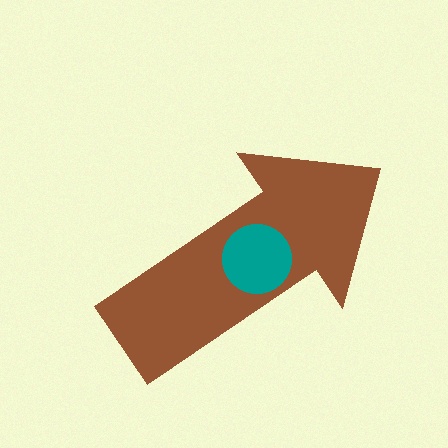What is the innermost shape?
The teal circle.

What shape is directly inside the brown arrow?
The teal circle.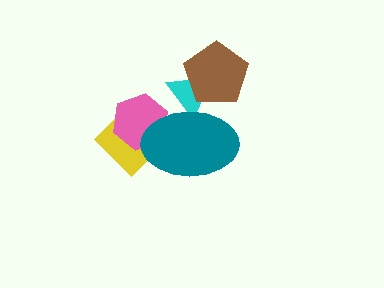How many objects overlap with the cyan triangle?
2 objects overlap with the cyan triangle.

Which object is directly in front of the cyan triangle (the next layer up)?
The brown pentagon is directly in front of the cyan triangle.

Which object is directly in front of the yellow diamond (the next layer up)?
The pink hexagon is directly in front of the yellow diamond.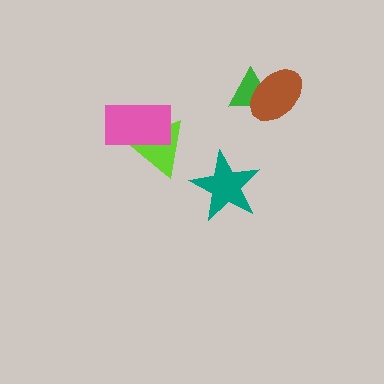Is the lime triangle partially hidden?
Yes, it is partially covered by another shape.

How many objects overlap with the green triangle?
1 object overlaps with the green triangle.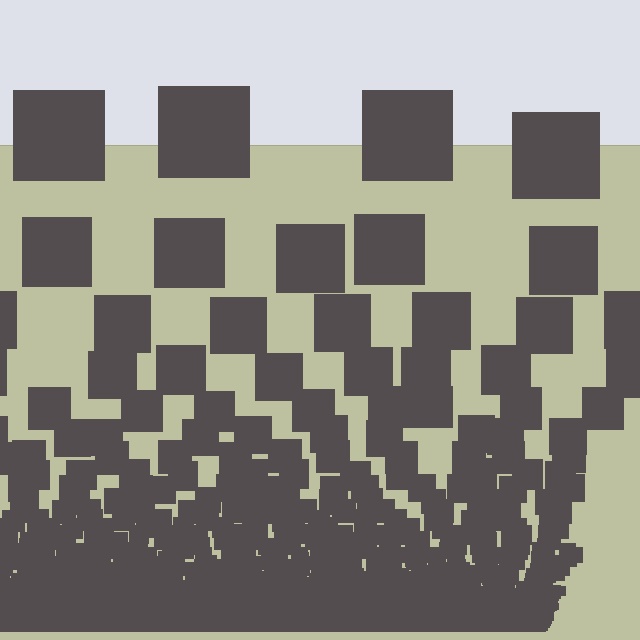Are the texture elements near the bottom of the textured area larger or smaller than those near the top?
Smaller. The gradient is inverted — elements near the bottom are smaller and denser.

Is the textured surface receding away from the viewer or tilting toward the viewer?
The surface appears to tilt toward the viewer. Texture elements get larger and sparser toward the top.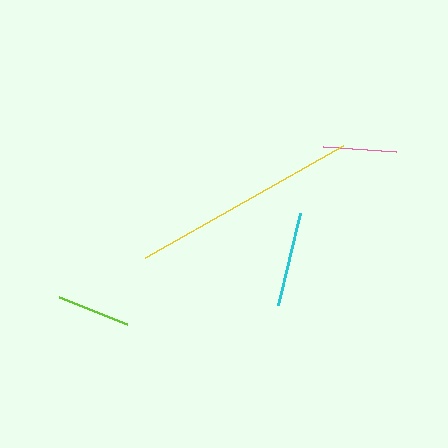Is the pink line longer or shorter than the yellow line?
The yellow line is longer than the pink line.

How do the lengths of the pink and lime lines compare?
The pink and lime lines are approximately the same length.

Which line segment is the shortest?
The lime line is the shortest at approximately 73 pixels.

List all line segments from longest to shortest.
From longest to shortest: yellow, cyan, pink, lime.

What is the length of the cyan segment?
The cyan segment is approximately 95 pixels long.